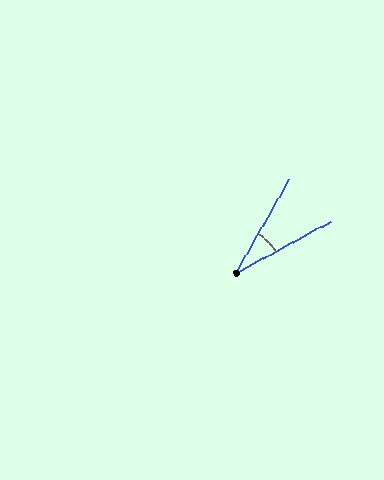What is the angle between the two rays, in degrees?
Approximately 32 degrees.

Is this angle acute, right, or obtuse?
It is acute.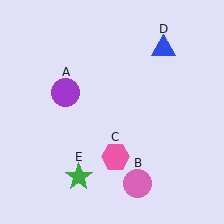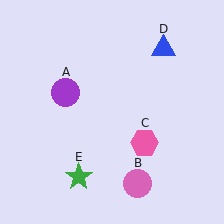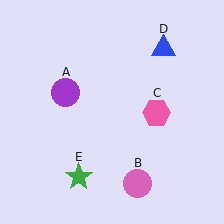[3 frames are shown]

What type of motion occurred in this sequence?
The pink hexagon (object C) rotated counterclockwise around the center of the scene.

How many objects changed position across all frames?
1 object changed position: pink hexagon (object C).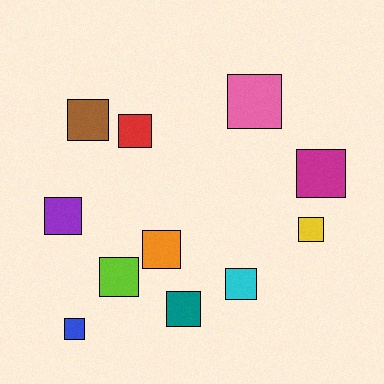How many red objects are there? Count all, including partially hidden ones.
There is 1 red object.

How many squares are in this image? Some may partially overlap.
There are 11 squares.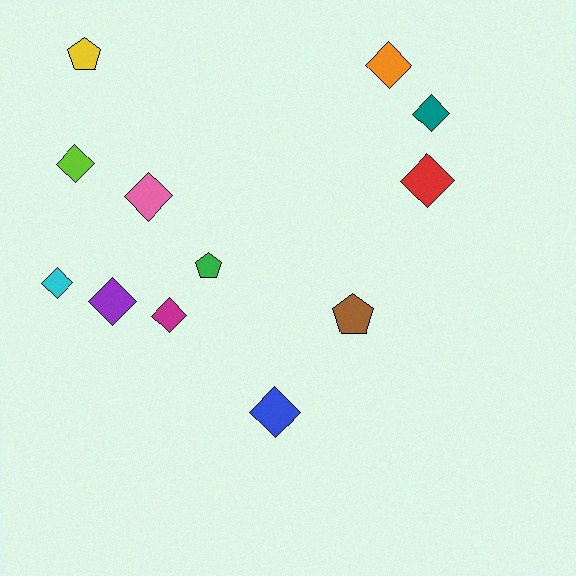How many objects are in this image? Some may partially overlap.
There are 12 objects.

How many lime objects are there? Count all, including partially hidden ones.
There is 1 lime object.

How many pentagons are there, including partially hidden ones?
There are 3 pentagons.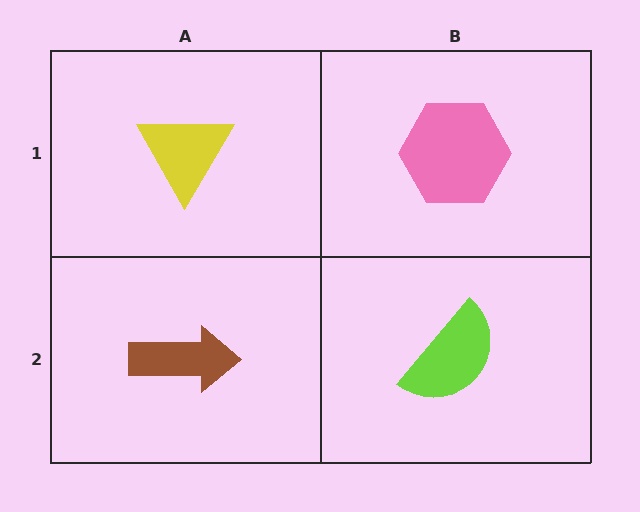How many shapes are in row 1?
2 shapes.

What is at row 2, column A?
A brown arrow.